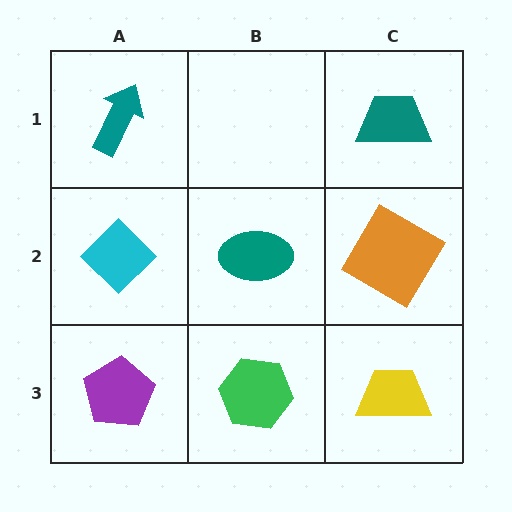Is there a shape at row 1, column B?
No, that cell is empty.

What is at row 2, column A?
A cyan diamond.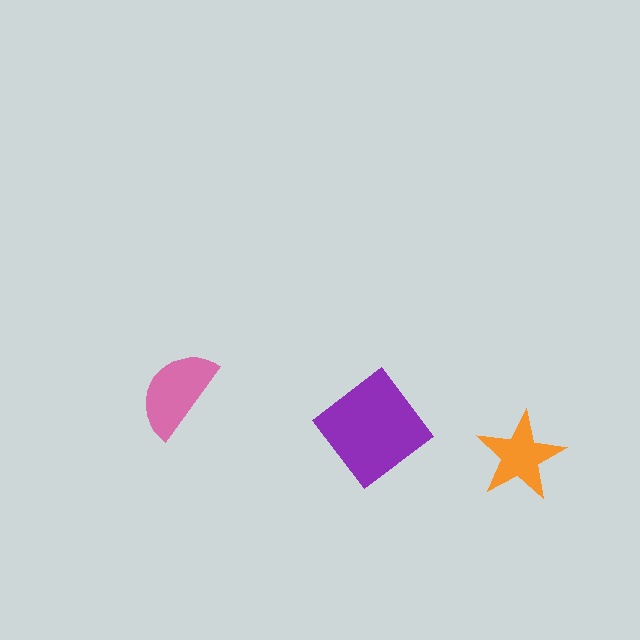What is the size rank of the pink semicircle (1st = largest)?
2nd.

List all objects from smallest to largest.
The orange star, the pink semicircle, the purple diamond.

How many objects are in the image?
There are 3 objects in the image.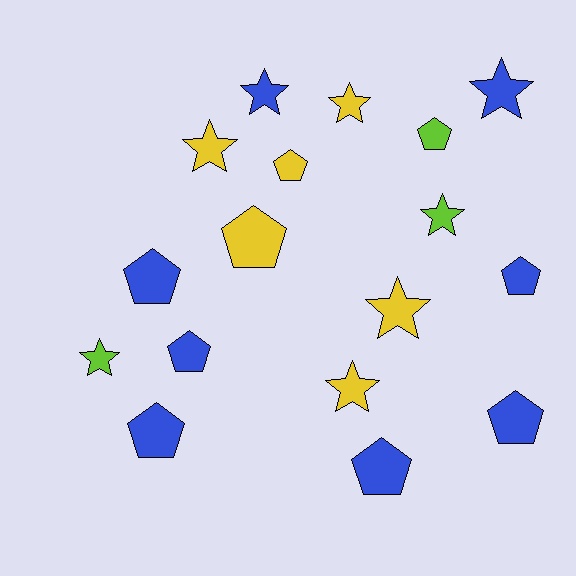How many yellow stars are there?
There are 4 yellow stars.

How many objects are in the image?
There are 17 objects.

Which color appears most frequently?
Blue, with 8 objects.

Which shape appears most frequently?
Pentagon, with 9 objects.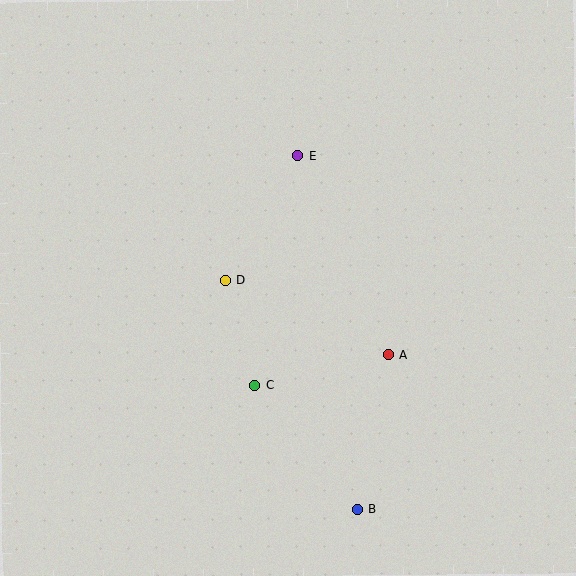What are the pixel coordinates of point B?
Point B is at (358, 509).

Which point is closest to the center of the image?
Point D at (225, 281) is closest to the center.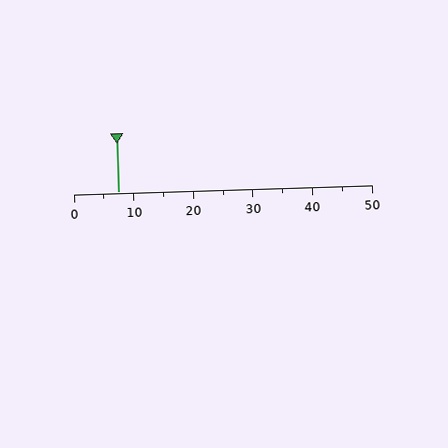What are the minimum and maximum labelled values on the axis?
The axis runs from 0 to 50.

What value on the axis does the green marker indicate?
The marker indicates approximately 7.5.